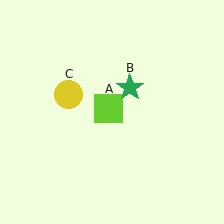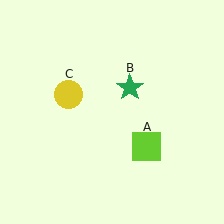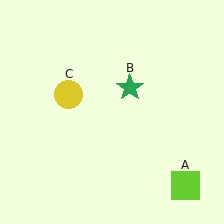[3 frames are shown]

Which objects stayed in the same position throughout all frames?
Green star (object B) and yellow circle (object C) remained stationary.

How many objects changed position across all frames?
1 object changed position: lime square (object A).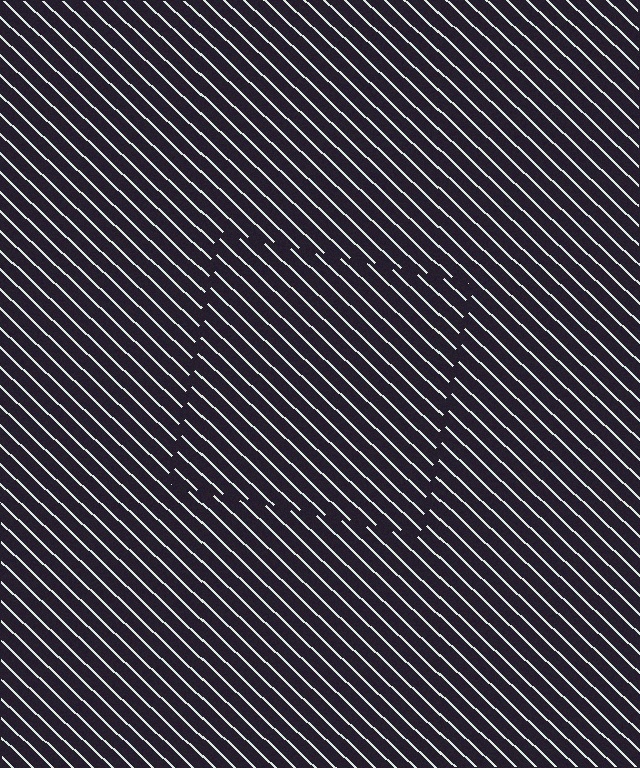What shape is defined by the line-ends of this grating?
An illusory square. The interior of the shape contains the same grating, shifted by half a period — the contour is defined by the phase discontinuity where line-ends from the inner and outer gratings abut.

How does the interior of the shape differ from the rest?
The interior of the shape contains the same grating, shifted by half a period — the contour is defined by the phase discontinuity where line-ends from the inner and outer gratings abut.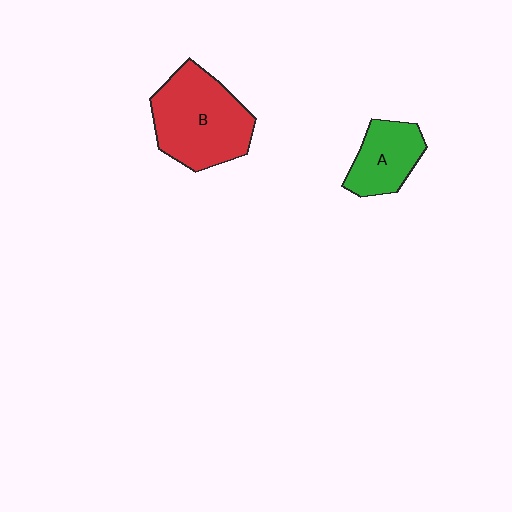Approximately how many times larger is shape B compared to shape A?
Approximately 1.8 times.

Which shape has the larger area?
Shape B (red).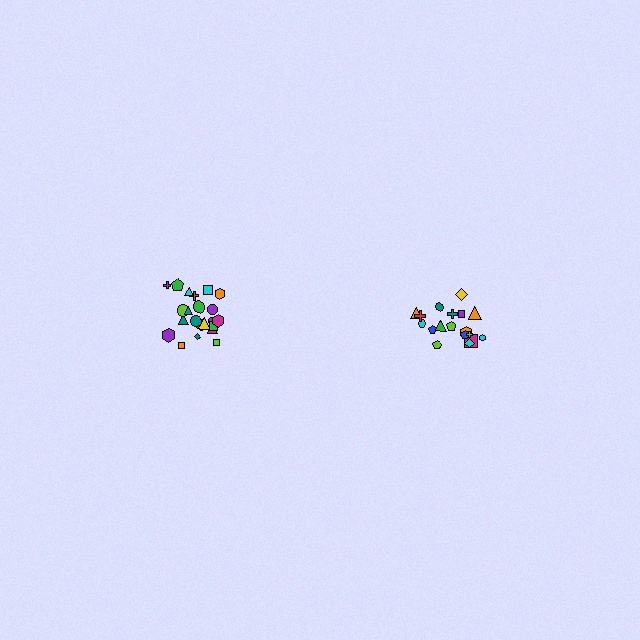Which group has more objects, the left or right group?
The left group.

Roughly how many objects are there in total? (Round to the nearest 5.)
Roughly 40 objects in total.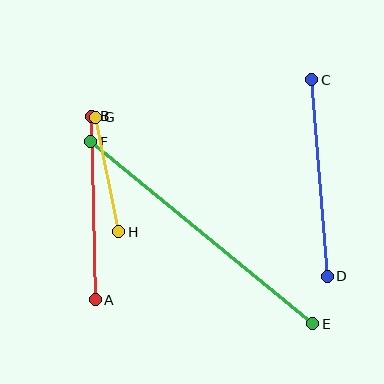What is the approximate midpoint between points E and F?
The midpoint is at approximately (202, 233) pixels.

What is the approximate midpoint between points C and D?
The midpoint is at approximately (320, 178) pixels.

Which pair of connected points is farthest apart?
Points E and F are farthest apart.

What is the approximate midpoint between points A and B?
The midpoint is at approximately (93, 208) pixels.